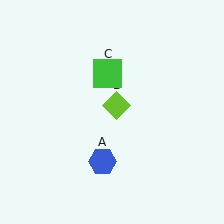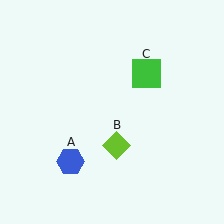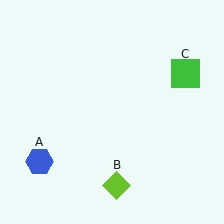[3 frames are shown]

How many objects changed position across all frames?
3 objects changed position: blue hexagon (object A), lime diamond (object B), green square (object C).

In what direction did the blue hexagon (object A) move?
The blue hexagon (object A) moved left.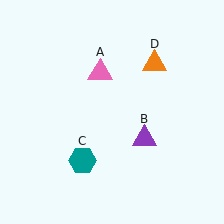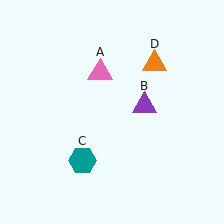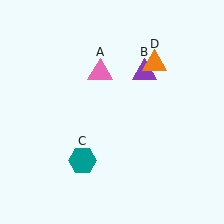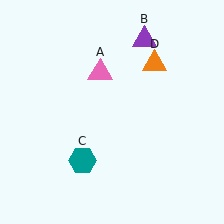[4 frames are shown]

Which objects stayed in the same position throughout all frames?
Pink triangle (object A) and teal hexagon (object C) and orange triangle (object D) remained stationary.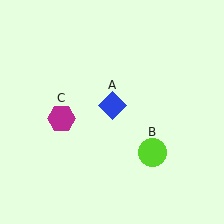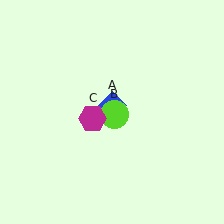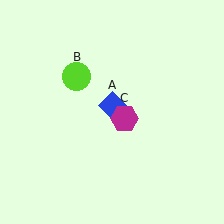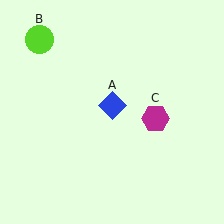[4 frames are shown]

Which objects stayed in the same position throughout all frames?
Blue diamond (object A) remained stationary.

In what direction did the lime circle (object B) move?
The lime circle (object B) moved up and to the left.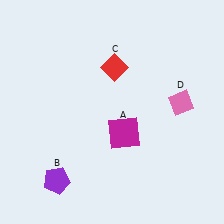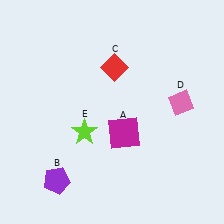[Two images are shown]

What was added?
A lime star (E) was added in Image 2.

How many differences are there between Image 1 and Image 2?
There is 1 difference between the two images.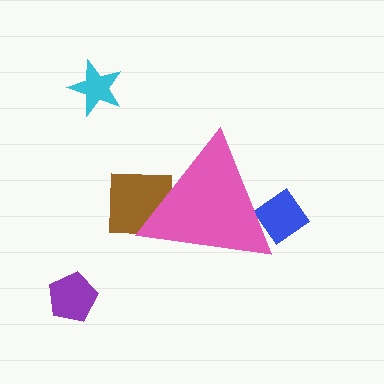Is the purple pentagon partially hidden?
No, the purple pentagon is fully visible.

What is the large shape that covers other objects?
A pink triangle.